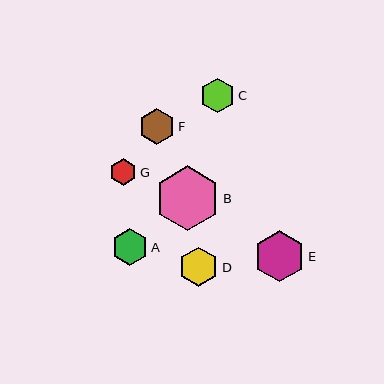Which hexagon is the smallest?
Hexagon G is the smallest with a size of approximately 27 pixels.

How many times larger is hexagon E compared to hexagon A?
Hexagon E is approximately 1.4 times the size of hexagon A.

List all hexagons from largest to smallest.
From largest to smallest: B, E, D, A, F, C, G.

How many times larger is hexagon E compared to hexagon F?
Hexagon E is approximately 1.4 times the size of hexagon F.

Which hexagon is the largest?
Hexagon B is the largest with a size of approximately 65 pixels.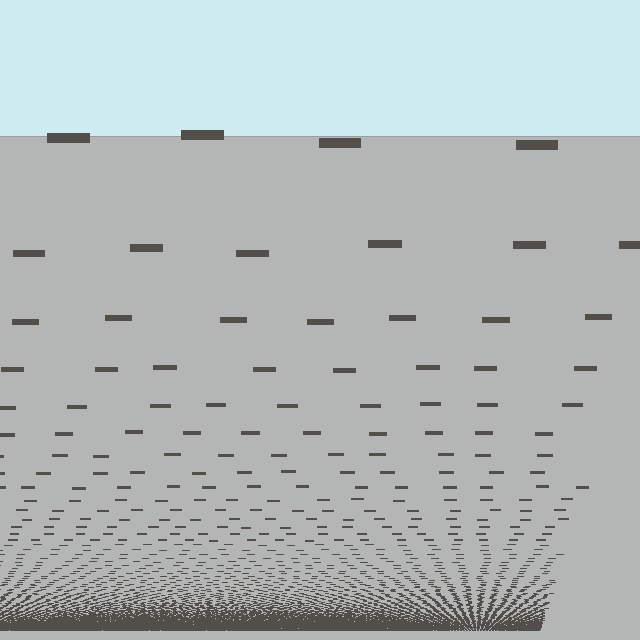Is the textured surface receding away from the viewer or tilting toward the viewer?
The surface appears to tilt toward the viewer. Texture elements get larger and sparser toward the top.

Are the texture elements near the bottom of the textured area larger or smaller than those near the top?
Smaller. The gradient is inverted — elements near the bottom are smaller and denser.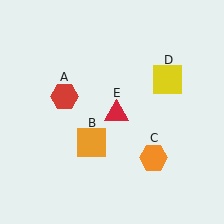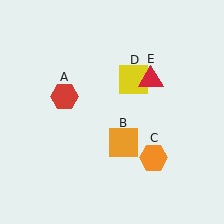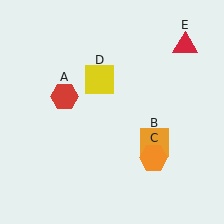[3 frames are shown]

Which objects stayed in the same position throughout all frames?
Red hexagon (object A) and orange hexagon (object C) remained stationary.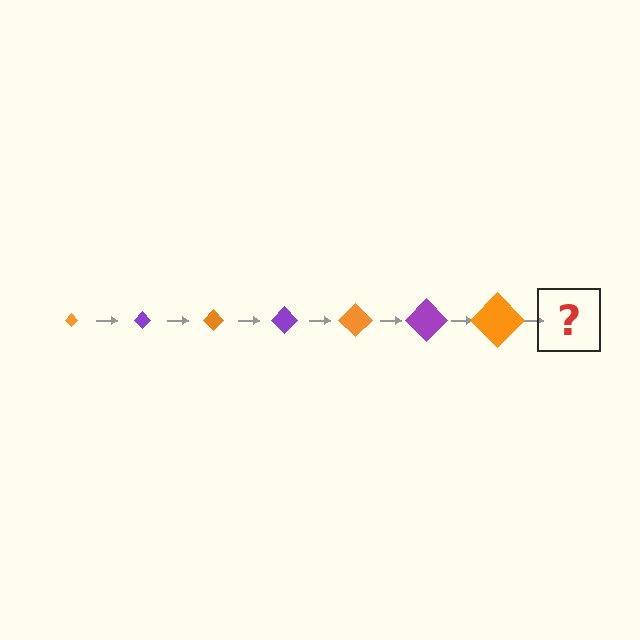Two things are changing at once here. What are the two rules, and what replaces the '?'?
The two rules are that the diamond grows larger each step and the color cycles through orange and purple. The '?' should be a purple diamond, larger than the previous one.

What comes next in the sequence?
The next element should be a purple diamond, larger than the previous one.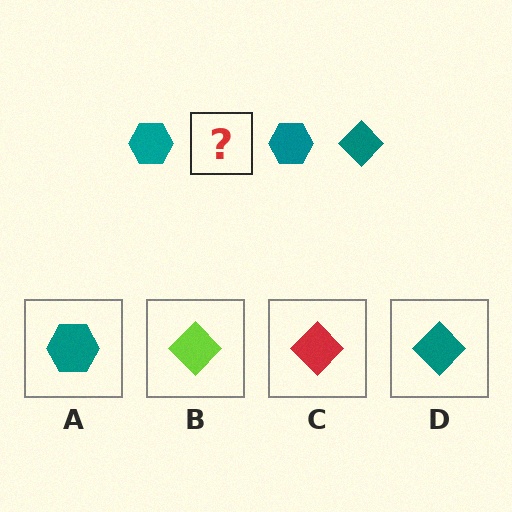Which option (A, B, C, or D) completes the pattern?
D.